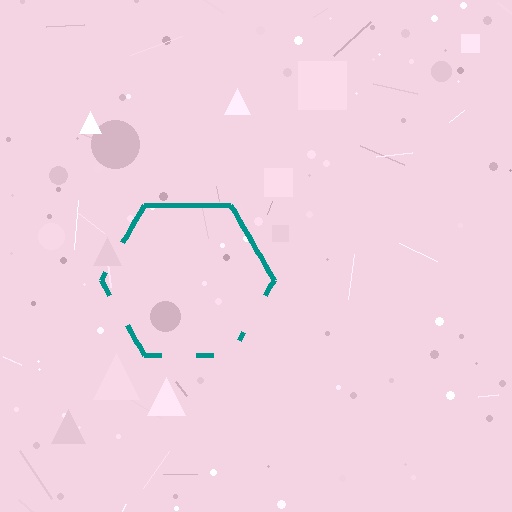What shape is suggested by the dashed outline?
The dashed outline suggests a hexagon.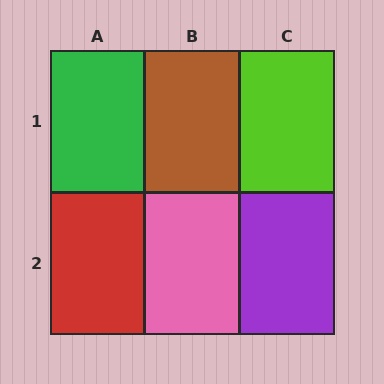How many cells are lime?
1 cell is lime.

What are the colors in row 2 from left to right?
Red, pink, purple.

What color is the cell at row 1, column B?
Brown.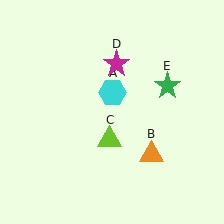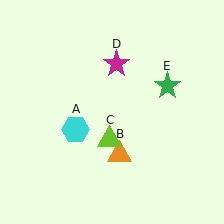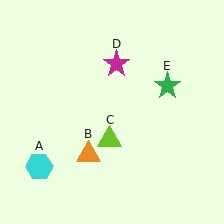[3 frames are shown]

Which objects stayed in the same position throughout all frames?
Lime triangle (object C) and magenta star (object D) and green star (object E) remained stationary.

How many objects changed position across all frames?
2 objects changed position: cyan hexagon (object A), orange triangle (object B).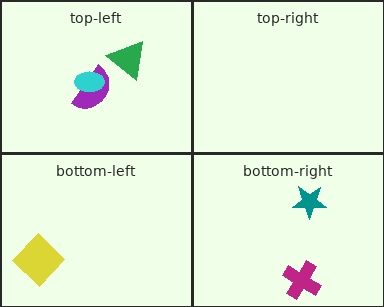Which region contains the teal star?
The bottom-right region.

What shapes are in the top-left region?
The purple semicircle, the green triangle, the cyan ellipse.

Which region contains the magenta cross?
The bottom-right region.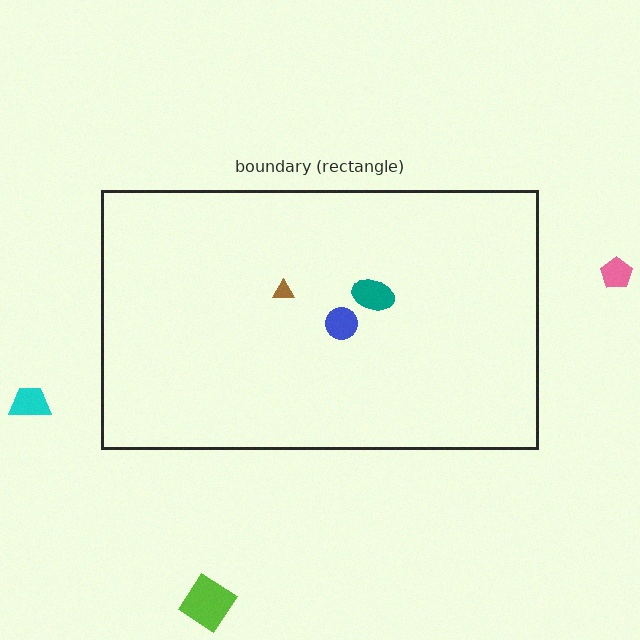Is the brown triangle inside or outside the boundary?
Inside.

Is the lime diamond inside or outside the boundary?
Outside.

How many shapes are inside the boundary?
3 inside, 3 outside.